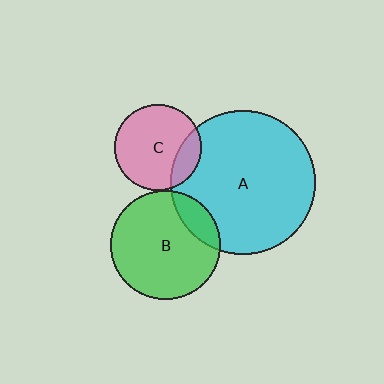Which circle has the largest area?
Circle A (cyan).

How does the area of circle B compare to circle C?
Approximately 1.6 times.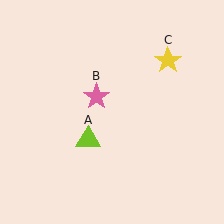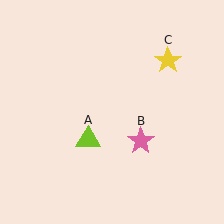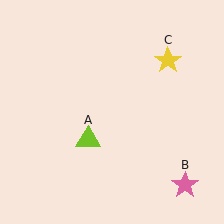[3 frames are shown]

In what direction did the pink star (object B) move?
The pink star (object B) moved down and to the right.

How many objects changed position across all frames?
1 object changed position: pink star (object B).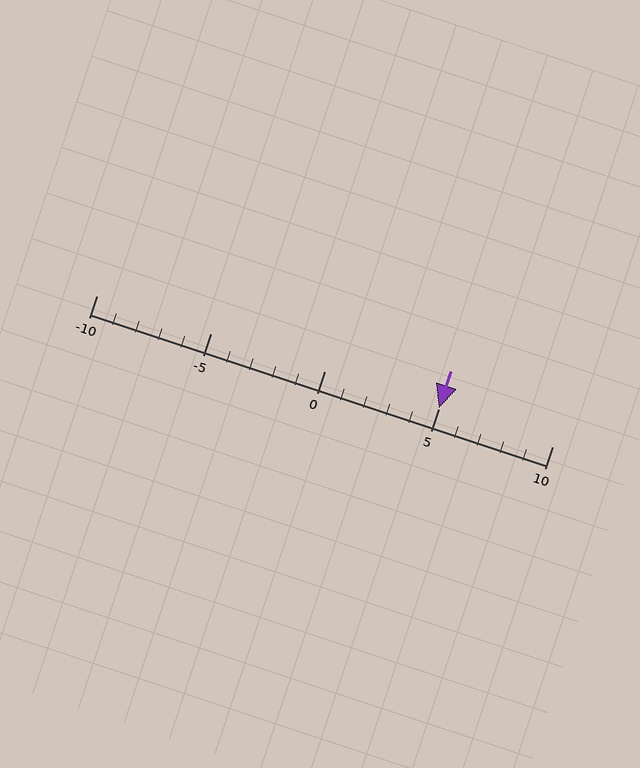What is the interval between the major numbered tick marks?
The major tick marks are spaced 5 units apart.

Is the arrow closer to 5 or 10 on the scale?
The arrow is closer to 5.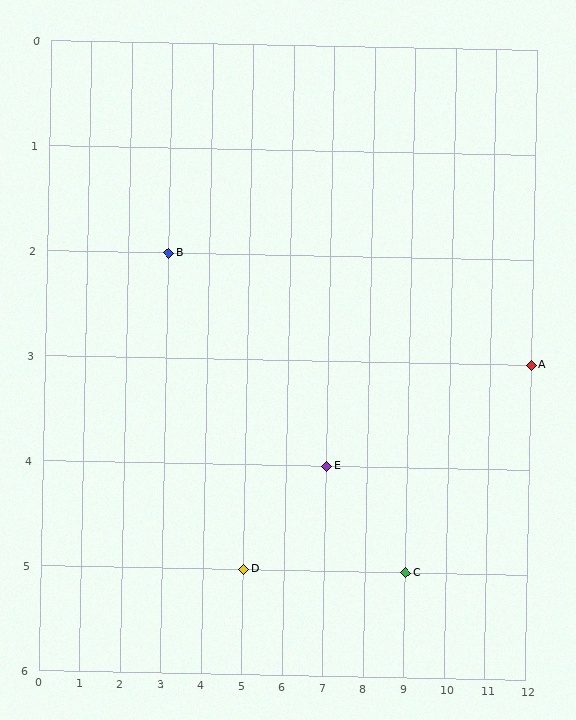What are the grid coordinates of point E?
Point E is at grid coordinates (7, 4).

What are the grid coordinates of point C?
Point C is at grid coordinates (9, 5).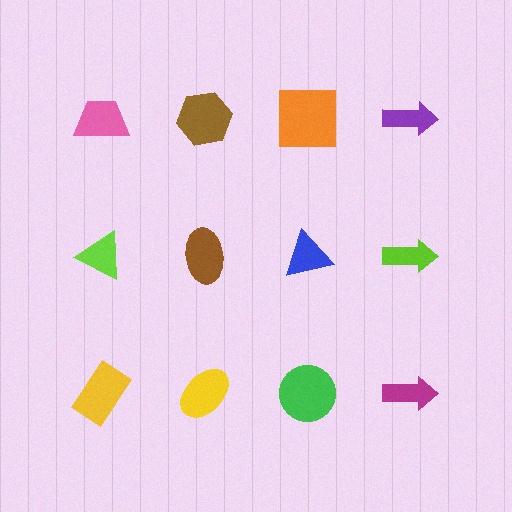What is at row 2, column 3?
A blue triangle.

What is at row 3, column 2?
A yellow ellipse.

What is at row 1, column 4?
A purple arrow.